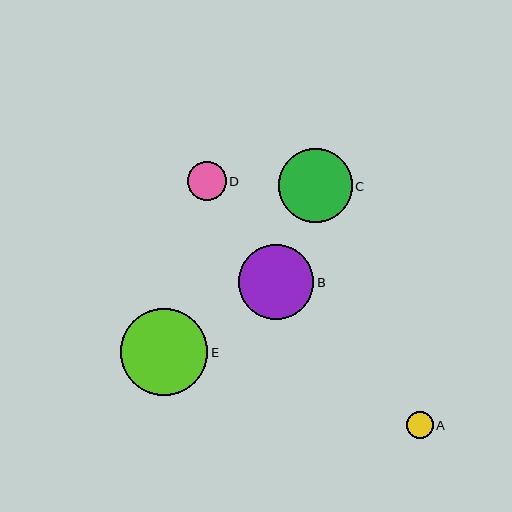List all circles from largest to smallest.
From largest to smallest: E, B, C, D, A.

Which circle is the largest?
Circle E is the largest with a size of approximately 87 pixels.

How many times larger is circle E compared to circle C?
Circle E is approximately 1.2 times the size of circle C.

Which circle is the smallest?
Circle A is the smallest with a size of approximately 26 pixels.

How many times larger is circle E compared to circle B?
Circle E is approximately 1.2 times the size of circle B.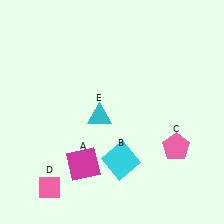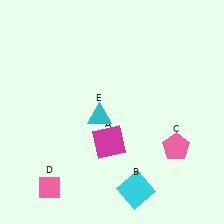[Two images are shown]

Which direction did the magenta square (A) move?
The magenta square (A) moved right.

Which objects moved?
The objects that moved are: the magenta square (A), the cyan square (B).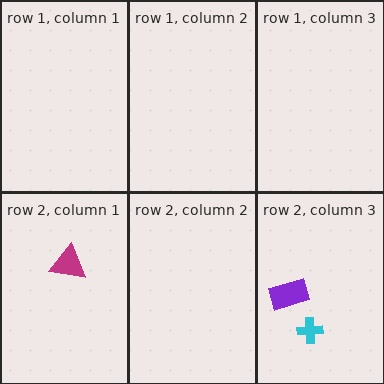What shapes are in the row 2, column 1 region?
The magenta triangle.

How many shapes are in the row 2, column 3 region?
2.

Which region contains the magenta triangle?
The row 2, column 1 region.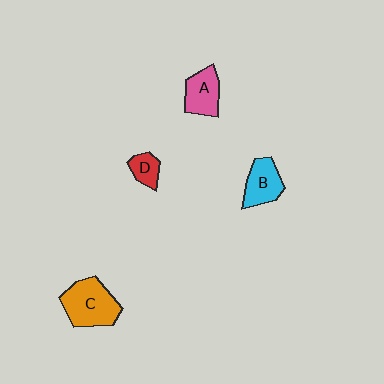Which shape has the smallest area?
Shape D (red).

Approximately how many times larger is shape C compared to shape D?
Approximately 2.6 times.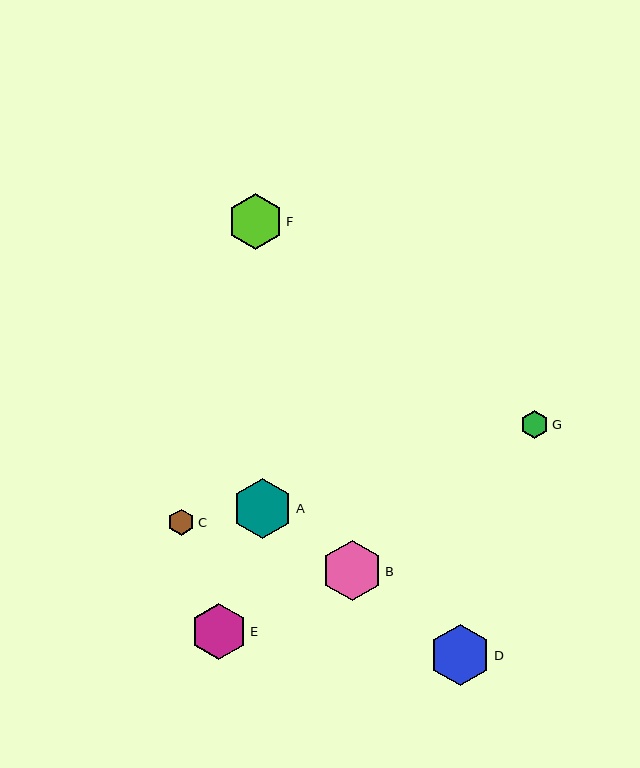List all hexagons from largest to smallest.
From largest to smallest: D, B, A, E, F, G, C.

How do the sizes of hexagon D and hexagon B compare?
Hexagon D and hexagon B are approximately the same size.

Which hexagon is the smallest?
Hexagon C is the smallest with a size of approximately 27 pixels.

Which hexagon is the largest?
Hexagon D is the largest with a size of approximately 62 pixels.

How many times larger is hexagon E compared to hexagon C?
Hexagon E is approximately 2.1 times the size of hexagon C.